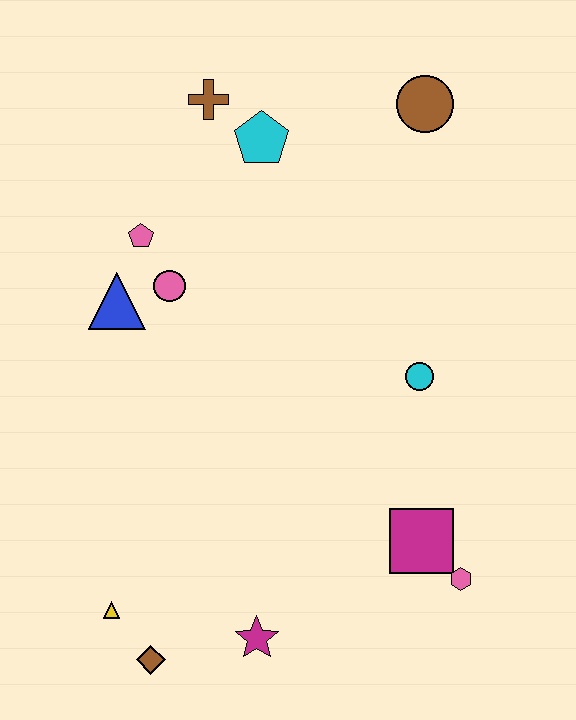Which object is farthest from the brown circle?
The brown diamond is farthest from the brown circle.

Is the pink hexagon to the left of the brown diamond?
No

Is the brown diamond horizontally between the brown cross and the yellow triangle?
Yes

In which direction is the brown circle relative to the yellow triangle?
The brown circle is above the yellow triangle.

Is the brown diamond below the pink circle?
Yes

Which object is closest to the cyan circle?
The magenta square is closest to the cyan circle.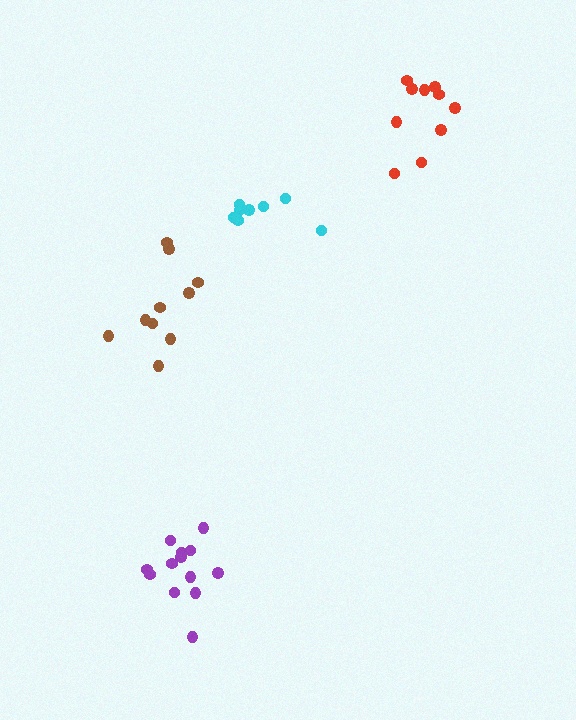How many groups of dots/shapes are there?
There are 4 groups.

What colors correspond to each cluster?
The clusters are colored: red, cyan, purple, brown.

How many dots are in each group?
Group 1: 10 dots, Group 2: 8 dots, Group 3: 13 dots, Group 4: 10 dots (41 total).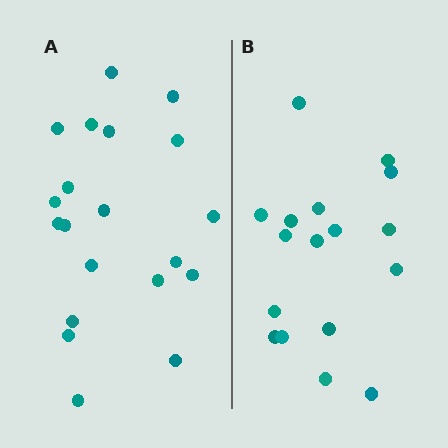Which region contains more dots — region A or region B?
Region A (the left region) has more dots.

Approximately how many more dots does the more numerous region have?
Region A has just a few more — roughly 2 or 3 more dots than region B.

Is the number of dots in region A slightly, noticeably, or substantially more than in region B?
Region A has only slightly more — the two regions are fairly close. The ratio is roughly 1.2 to 1.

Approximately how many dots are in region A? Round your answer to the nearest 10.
About 20 dots.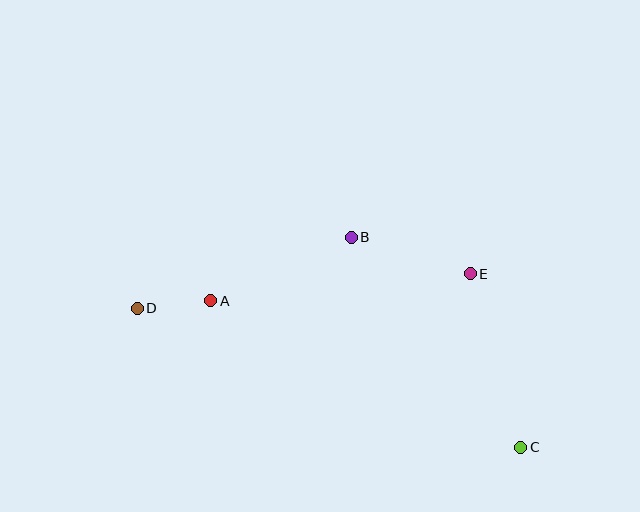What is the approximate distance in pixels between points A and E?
The distance between A and E is approximately 261 pixels.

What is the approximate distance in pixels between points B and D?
The distance between B and D is approximately 226 pixels.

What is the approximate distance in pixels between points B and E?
The distance between B and E is approximately 125 pixels.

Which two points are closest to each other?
Points A and D are closest to each other.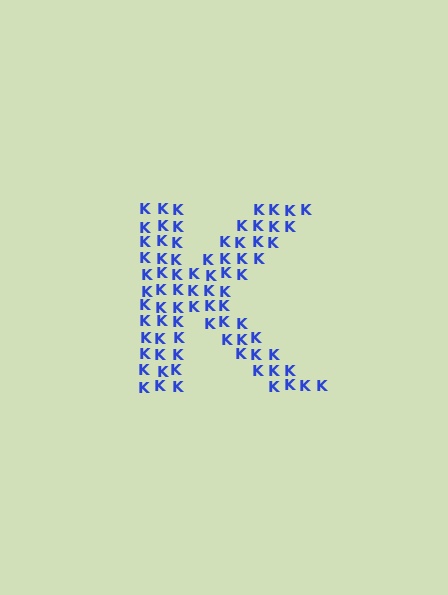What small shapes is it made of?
It is made of small letter K's.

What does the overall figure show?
The overall figure shows the letter K.